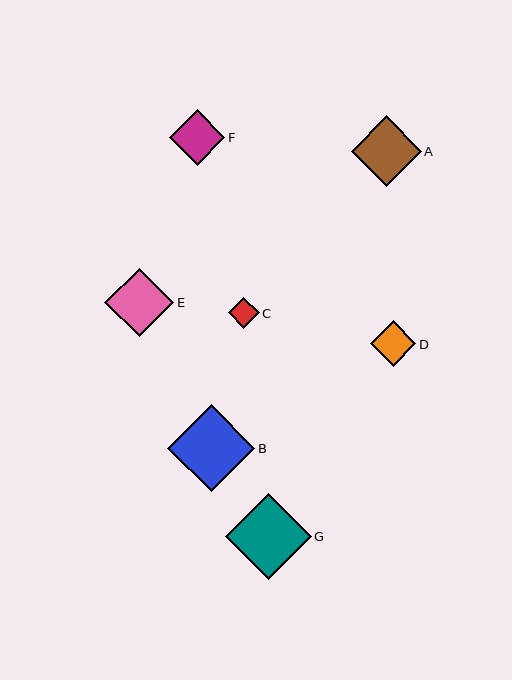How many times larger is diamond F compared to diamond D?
Diamond F is approximately 1.2 times the size of diamond D.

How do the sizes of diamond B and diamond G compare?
Diamond B and diamond G are approximately the same size.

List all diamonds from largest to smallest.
From largest to smallest: B, G, A, E, F, D, C.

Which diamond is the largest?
Diamond B is the largest with a size of approximately 87 pixels.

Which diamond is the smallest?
Diamond C is the smallest with a size of approximately 31 pixels.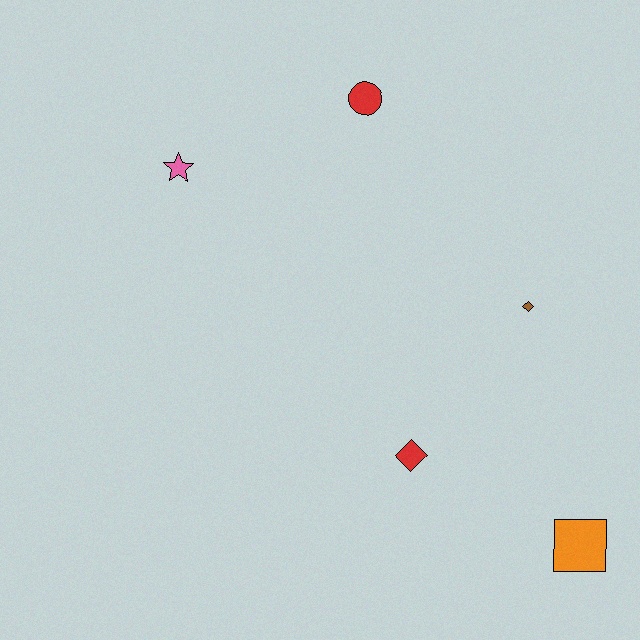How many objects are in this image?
There are 5 objects.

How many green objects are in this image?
There are no green objects.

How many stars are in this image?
There is 1 star.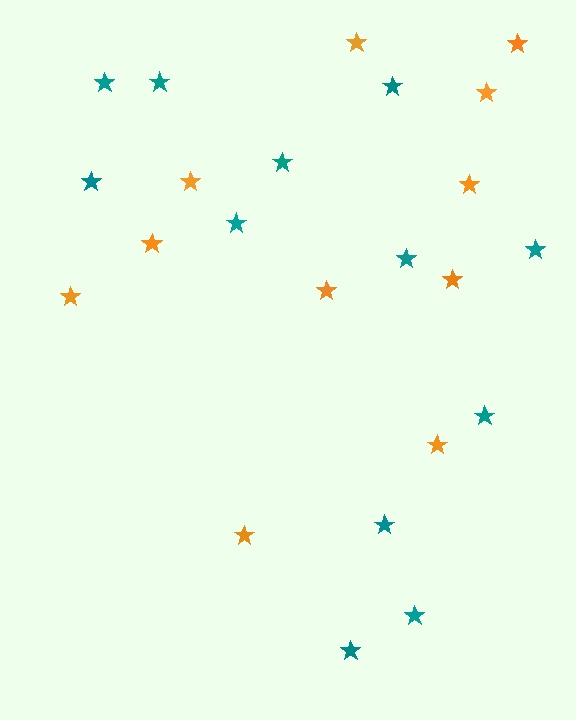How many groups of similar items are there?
There are 2 groups: one group of orange stars (11) and one group of teal stars (12).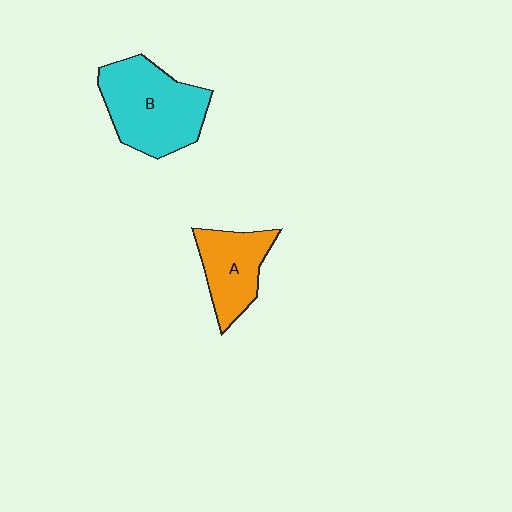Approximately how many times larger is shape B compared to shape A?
Approximately 1.5 times.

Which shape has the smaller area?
Shape A (orange).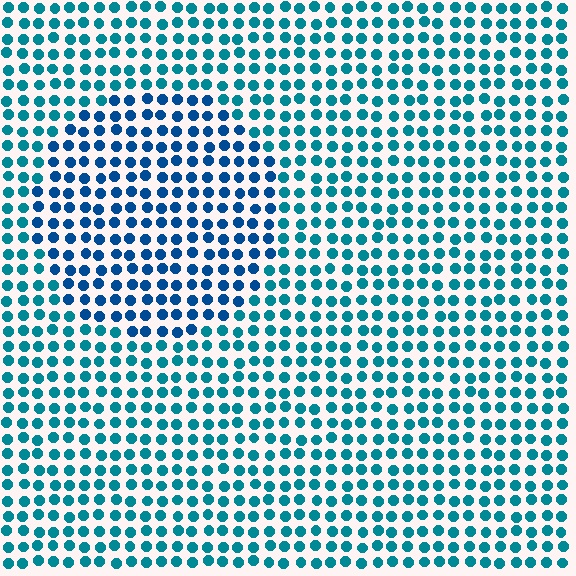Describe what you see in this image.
The image is filled with small teal elements in a uniform arrangement. A circle-shaped region is visible where the elements are tinted to a slightly different hue, forming a subtle color boundary.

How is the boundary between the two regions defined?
The boundary is defined purely by a slight shift in hue (about 25 degrees). Spacing, size, and orientation are identical on both sides.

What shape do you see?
I see a circle.